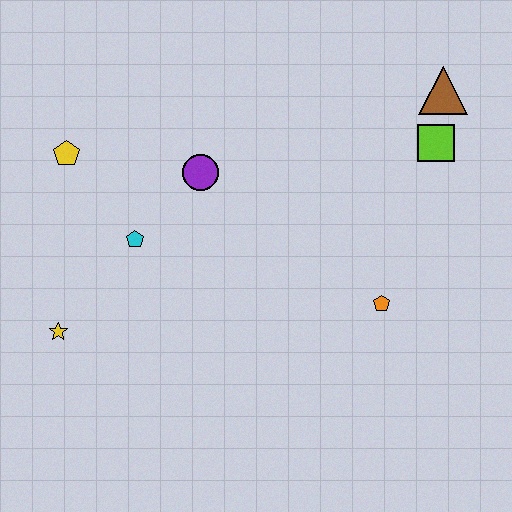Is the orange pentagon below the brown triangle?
Yes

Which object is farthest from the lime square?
The yellow star is farthest from the lime square.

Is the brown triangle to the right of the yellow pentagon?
Yes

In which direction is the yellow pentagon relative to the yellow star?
The yellow pentagon is above the yellow star.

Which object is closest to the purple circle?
The cyan pentagon is closest to the purple circle.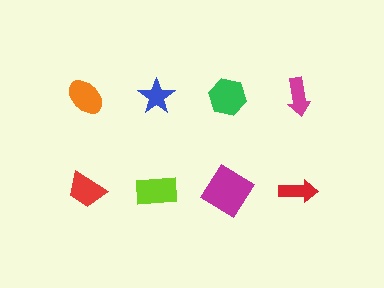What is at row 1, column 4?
A magenta arrow.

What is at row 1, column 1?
An orange ellipse.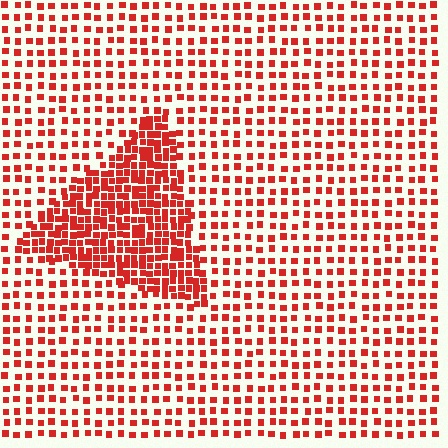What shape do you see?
I see a triangle.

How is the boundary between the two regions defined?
The boundary is defined by a change in element density (approximately 2.3x ratio). All elements are the same color, size, and shape.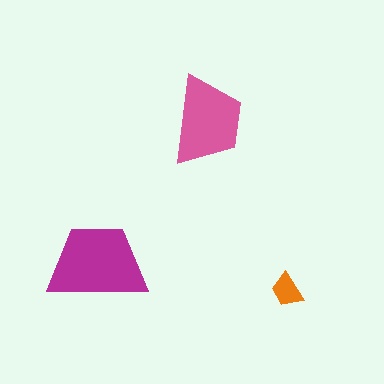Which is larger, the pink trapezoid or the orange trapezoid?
The pink one.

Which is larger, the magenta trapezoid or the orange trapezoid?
The magenta one.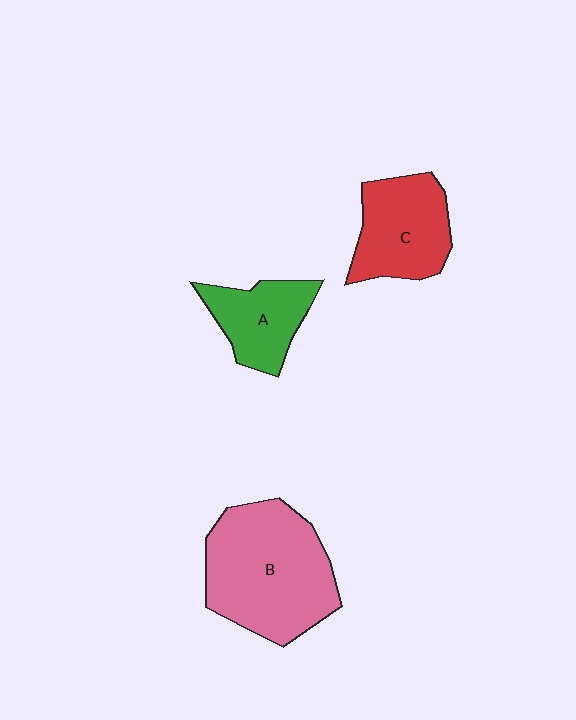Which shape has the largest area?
Shape B (pink).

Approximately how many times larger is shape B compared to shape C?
Approximately 1.6 times.